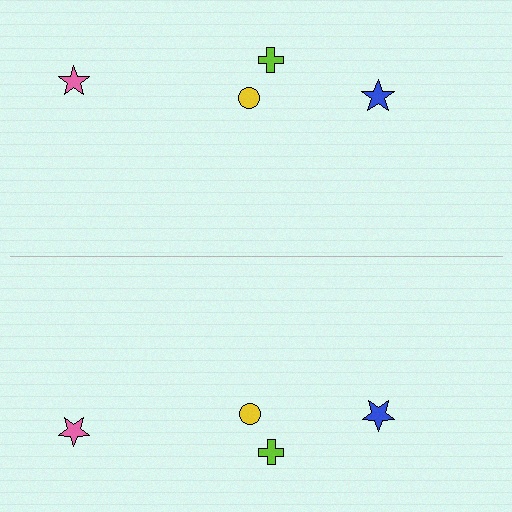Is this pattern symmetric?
Yes, this pattern has bilateral (reflection) symmetry.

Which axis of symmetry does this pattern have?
The pattern has a horizontal axis of symmetry running through the center of the image.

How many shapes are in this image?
There are 8 shapes in this image.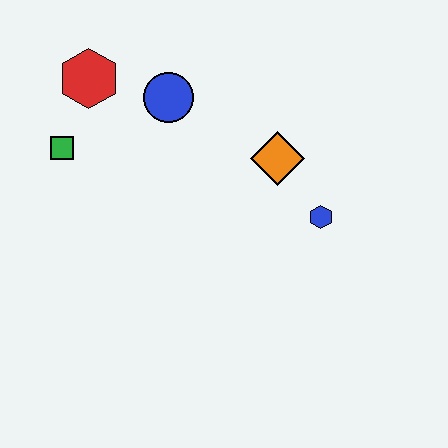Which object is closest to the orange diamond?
The blue hexagon is closest to the orange diamond.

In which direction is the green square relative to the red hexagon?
The green square is below the red hexagon.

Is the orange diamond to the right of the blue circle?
Yes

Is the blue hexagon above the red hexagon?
No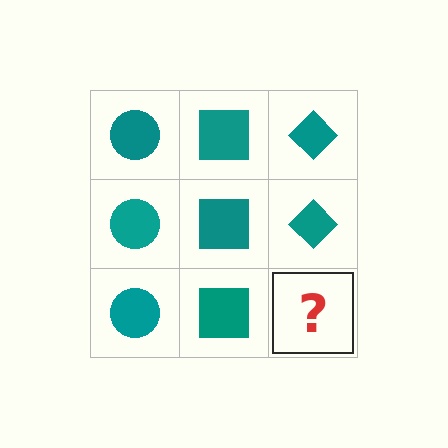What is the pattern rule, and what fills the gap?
The rule is that each column has a consistent shape. The gap should be filled with a teal diamond.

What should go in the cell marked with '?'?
The missing cell should contain a teal diamond.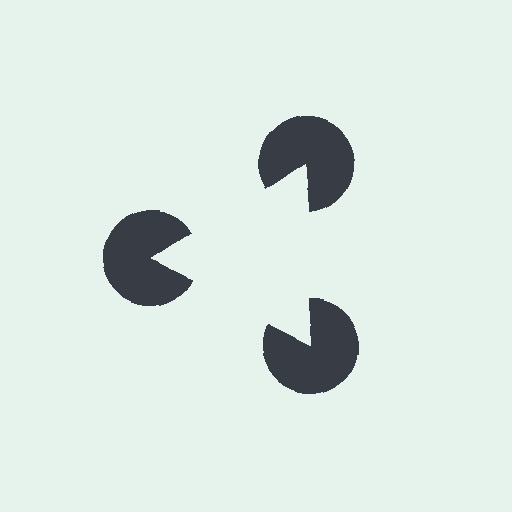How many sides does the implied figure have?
3 sides.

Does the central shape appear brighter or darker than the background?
It typically appears slightly brighter than the background, even though no actual brightness change is drawn.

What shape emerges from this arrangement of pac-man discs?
An illusory triangle — its edges are inferred from the aligned wedge cuts in the pac-man discs, not physically drawn.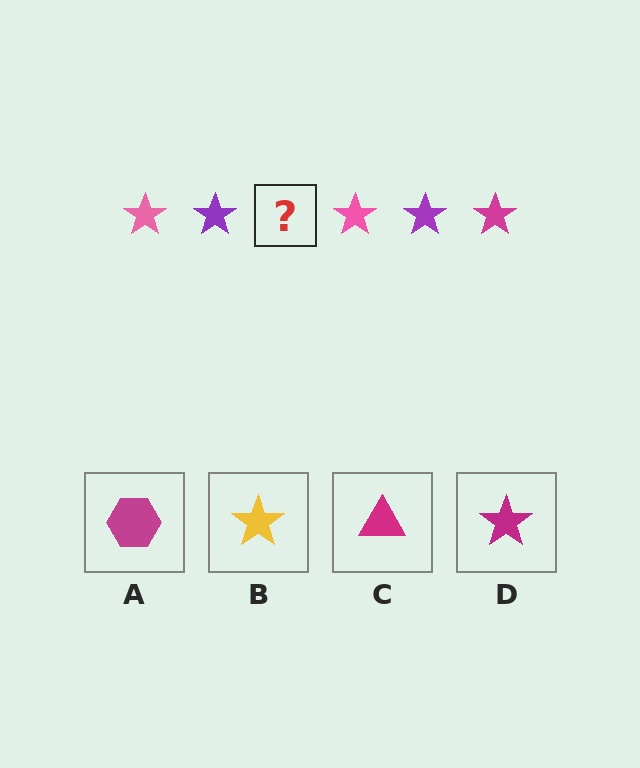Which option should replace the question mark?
Option D.